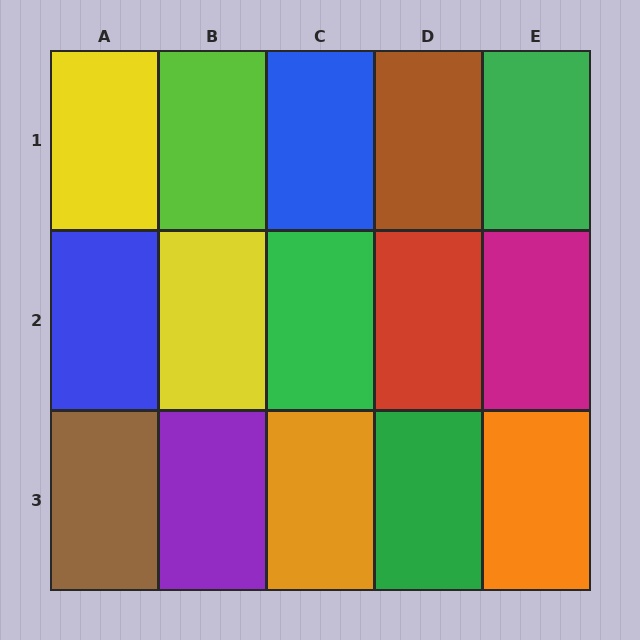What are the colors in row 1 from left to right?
Yellow, lime, blue, brown, green.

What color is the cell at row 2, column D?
Red.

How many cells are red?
1 cell is red.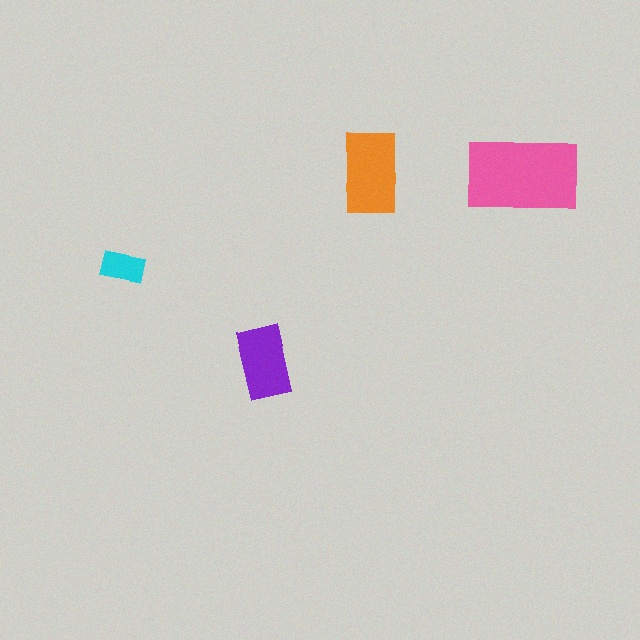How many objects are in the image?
There are 4 objects in the image.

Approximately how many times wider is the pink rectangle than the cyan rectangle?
About 2.5 times wider.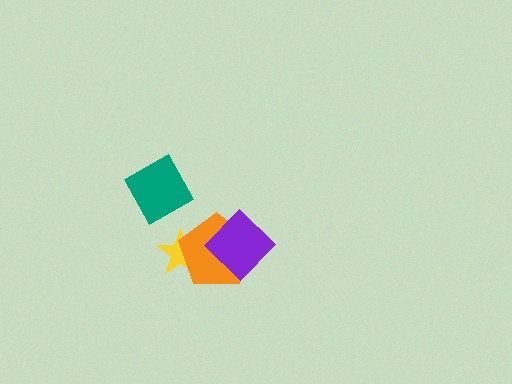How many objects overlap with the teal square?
0 objects overlap with the teal square.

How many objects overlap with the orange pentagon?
2 objects overlap with the orange pentagon.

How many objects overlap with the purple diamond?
1 object overlaps with the purple diamond.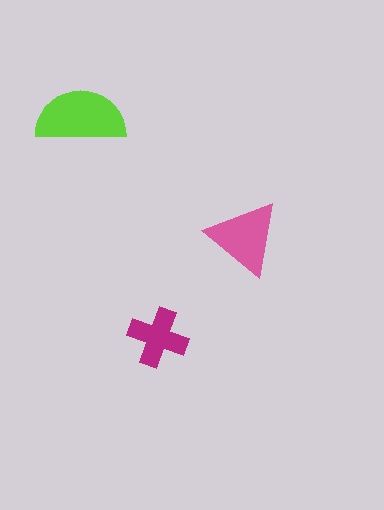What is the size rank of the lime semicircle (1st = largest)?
1st.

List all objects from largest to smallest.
The lime semicircle, the pink triangle, the magenta cross.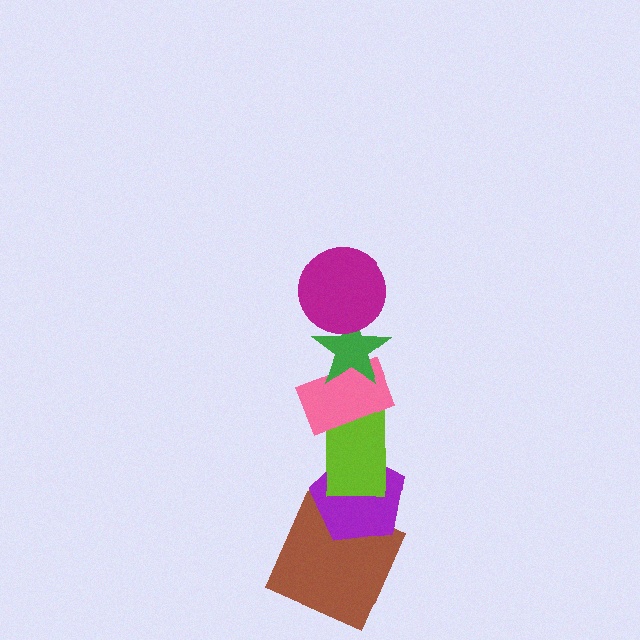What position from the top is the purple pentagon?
The purple pentagon is 5th from the top.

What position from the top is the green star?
The green star is 2nd from the top.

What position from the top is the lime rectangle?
The lime rectangle is 4th from the top.